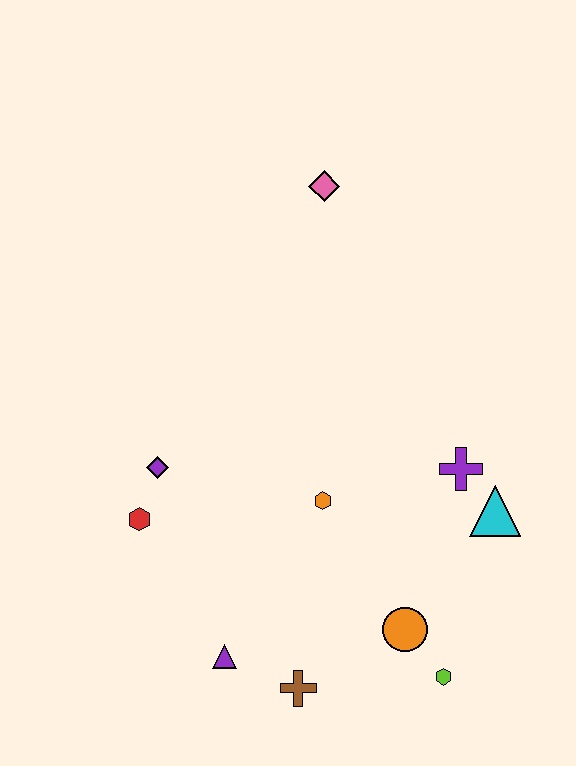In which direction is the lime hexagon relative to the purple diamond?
The lime hexagon is to the right of the purple diamond.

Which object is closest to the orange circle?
The lime hexagon is closest to the orange circle.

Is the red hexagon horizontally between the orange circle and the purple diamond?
No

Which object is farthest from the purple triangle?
The pink diamond is farthest from the purple triangle.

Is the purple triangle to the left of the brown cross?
Yes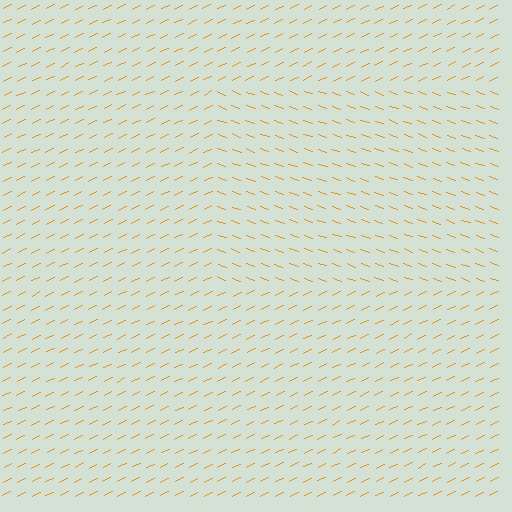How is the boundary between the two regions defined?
The boundary is defined purely by a change in line orientation (approximately 45 degrees difference). All lines are the same color and thickness.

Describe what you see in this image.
The image is filled with small orange line segments. A rectangle region in the image has lines oriented differently from the surrounding lines, creating a visible texture boundary.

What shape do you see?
I see a rectangle.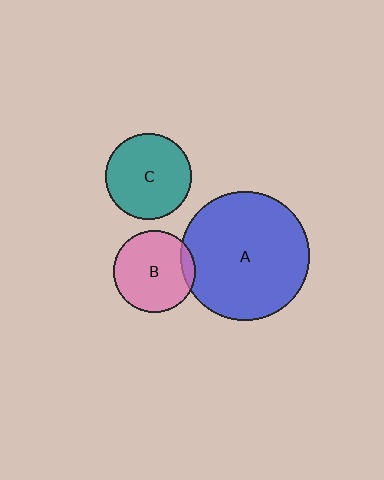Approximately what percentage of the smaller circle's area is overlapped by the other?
Approximately 10%.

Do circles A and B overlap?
Yes.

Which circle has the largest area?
Circle A (blue).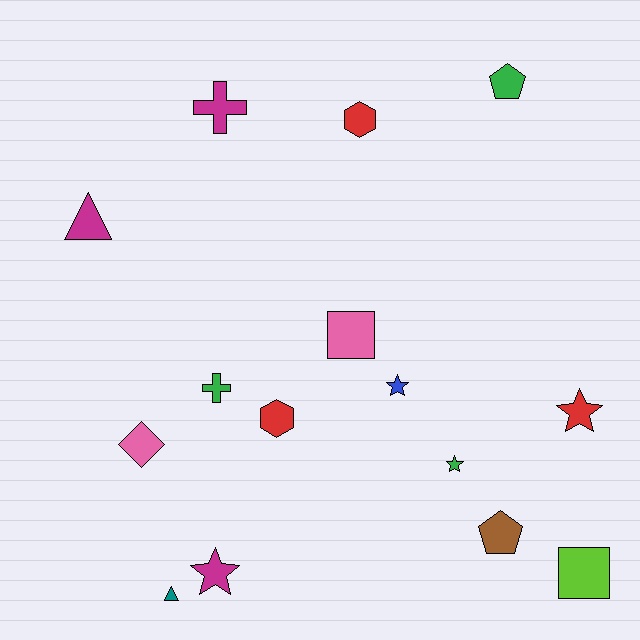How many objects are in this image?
There are 15 objects.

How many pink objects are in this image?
There are 2 pink objects.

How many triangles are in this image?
There are 2 triangles.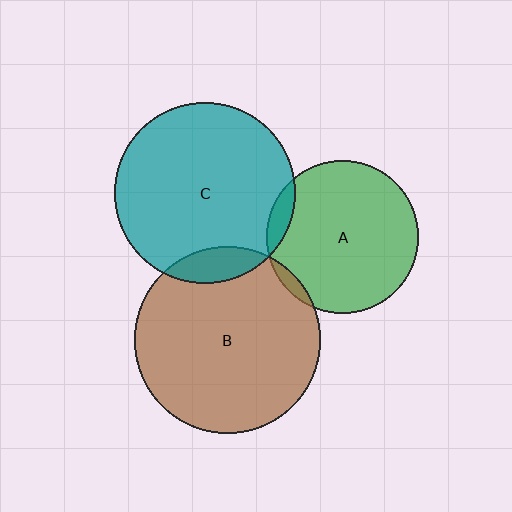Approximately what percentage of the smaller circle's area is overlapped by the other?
Approximately 5%.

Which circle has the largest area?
Circle B (brown).